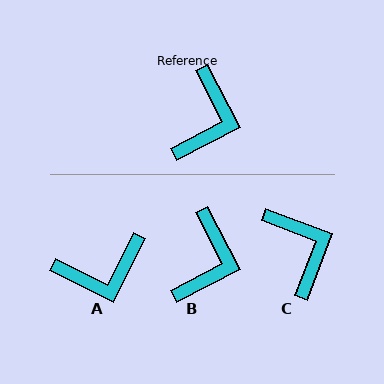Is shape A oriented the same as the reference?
No, it is off by about 54 degrees.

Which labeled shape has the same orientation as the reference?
B.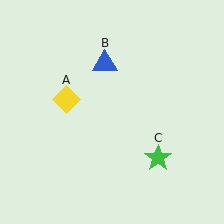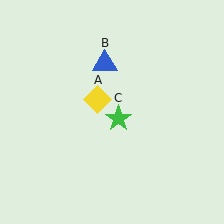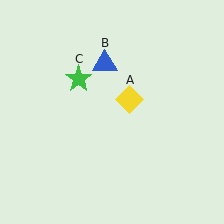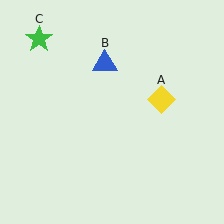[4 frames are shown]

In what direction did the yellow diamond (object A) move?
The yellow diamond (object A) moved right.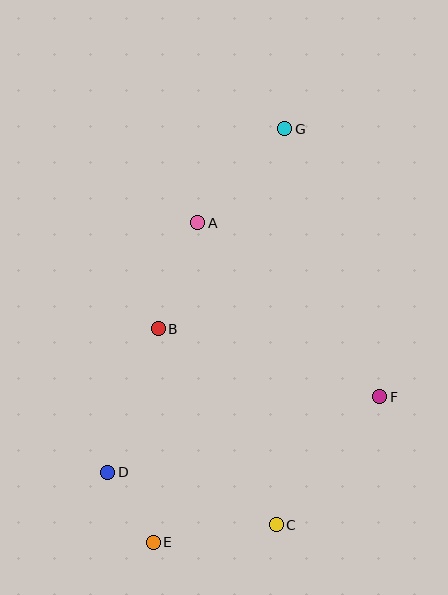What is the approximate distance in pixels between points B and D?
The distance between B and D is approximately 152 pixels.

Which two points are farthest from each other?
Points E and G are farthest from each other.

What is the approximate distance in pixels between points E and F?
The distance between E and F is approximately 269 pixels.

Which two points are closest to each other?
Points D and E are closest to each other.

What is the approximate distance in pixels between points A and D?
The distance between A and D is approximately 265 pixels.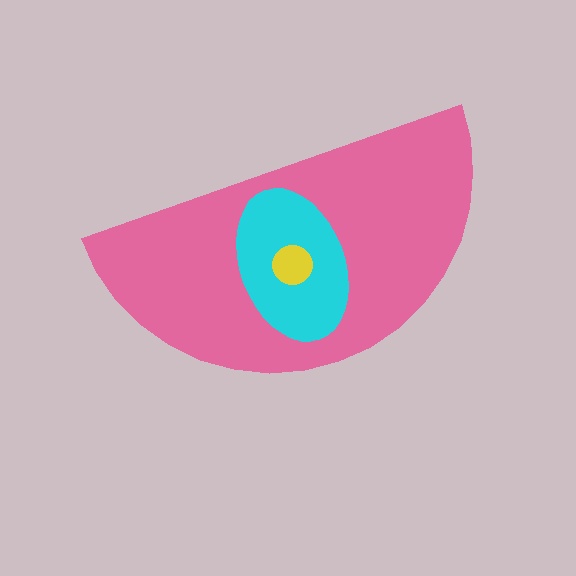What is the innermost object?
The yellow circle.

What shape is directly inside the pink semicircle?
The cyan ellipse.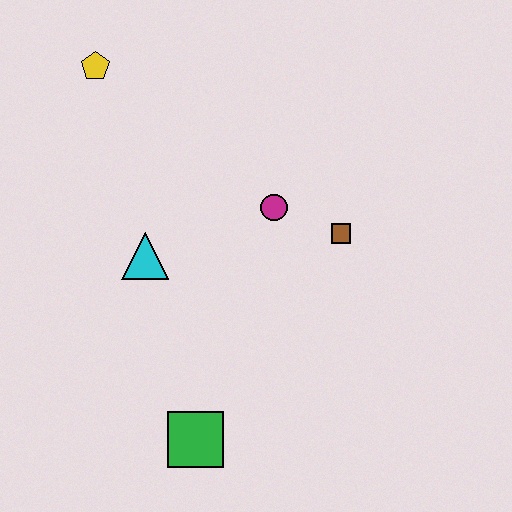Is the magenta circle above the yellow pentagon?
No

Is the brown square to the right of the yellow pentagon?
Yes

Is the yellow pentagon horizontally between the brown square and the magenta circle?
No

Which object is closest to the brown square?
The magenta circle is closest to the brown square.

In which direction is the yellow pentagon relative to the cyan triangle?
The yellow pentagon is above the cyan triangle.